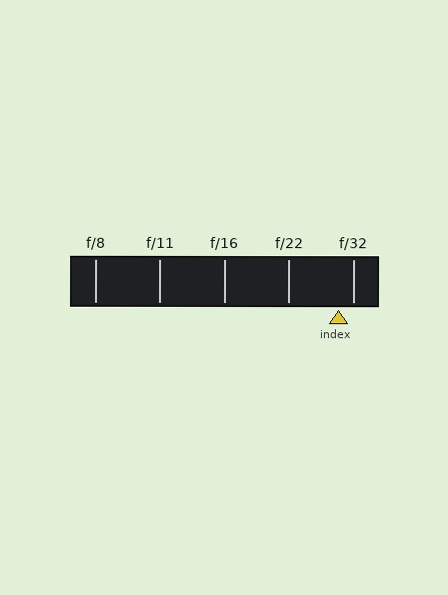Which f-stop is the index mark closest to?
The index mark is closest to f/32.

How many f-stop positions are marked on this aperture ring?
There are 5 f-stop positions marked.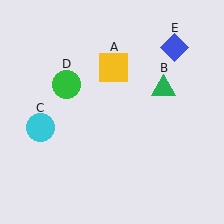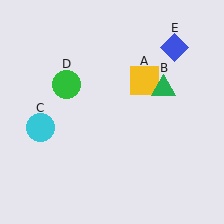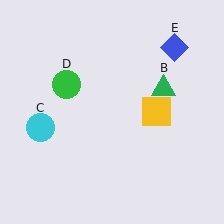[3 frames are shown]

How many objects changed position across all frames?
1 object changed position: yellow square (object A).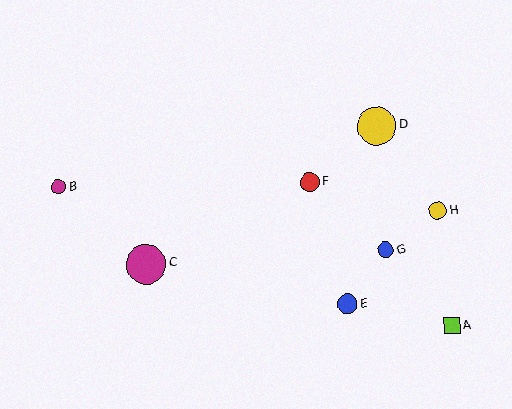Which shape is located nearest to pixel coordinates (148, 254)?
The magenta circle (labeled C) at (146, 264) is nearest to that location.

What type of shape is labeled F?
Shape F is a red circle.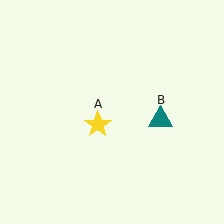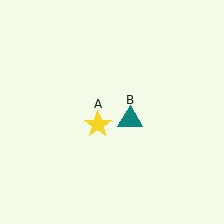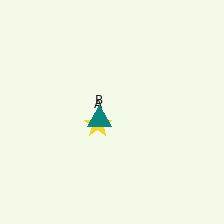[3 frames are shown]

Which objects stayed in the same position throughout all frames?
Yellow star (object A) remained stationary.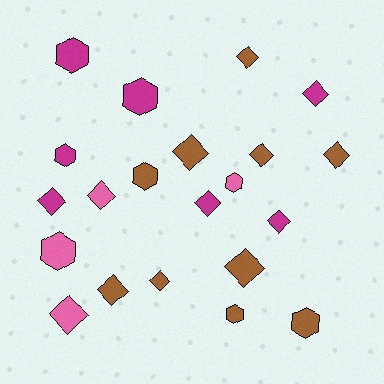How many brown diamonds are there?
There are 7 brown diamonds.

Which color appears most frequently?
Brown, with 10 objects.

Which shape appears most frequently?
Diamond, with 13 objects.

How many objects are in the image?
There are 21 objects.